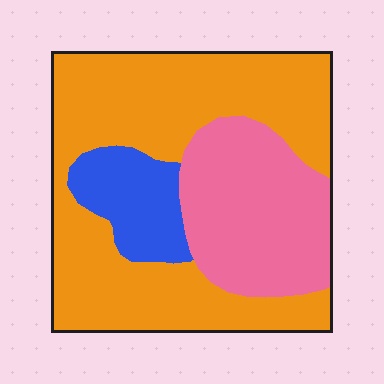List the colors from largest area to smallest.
From largest to smallest: orange, pink, blue.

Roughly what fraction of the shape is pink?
Pink covers 29% of the shape.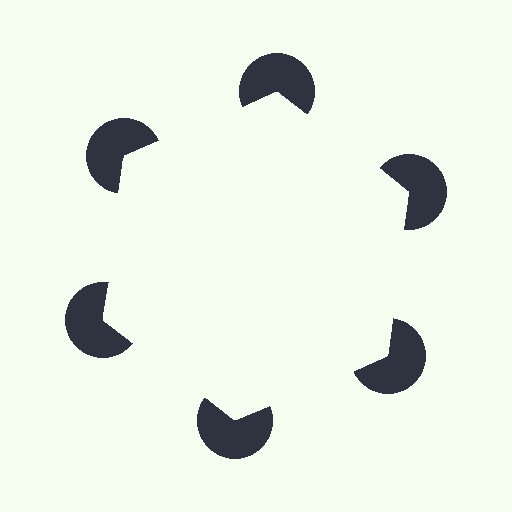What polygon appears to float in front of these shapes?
An illusory hexagon — its edges are inferred from the aligned wedge cuts in the pac-man discs, not physically drawn.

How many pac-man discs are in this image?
There are 6 — one at each vertex of the illusory hexagon.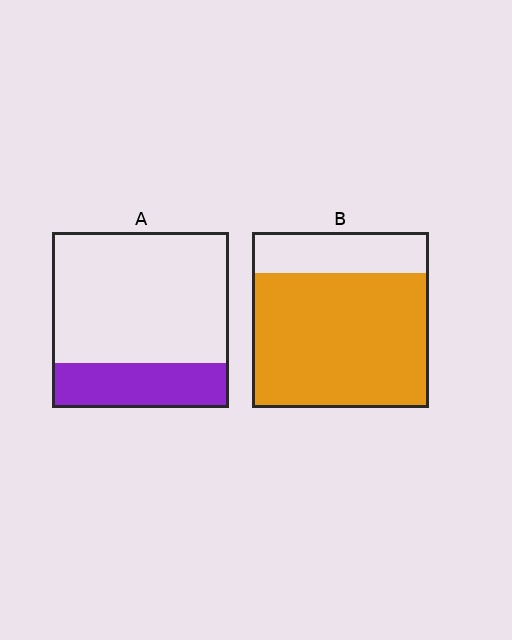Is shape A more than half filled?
No.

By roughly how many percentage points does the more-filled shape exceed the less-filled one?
By roughly 50 percentage points (B over A).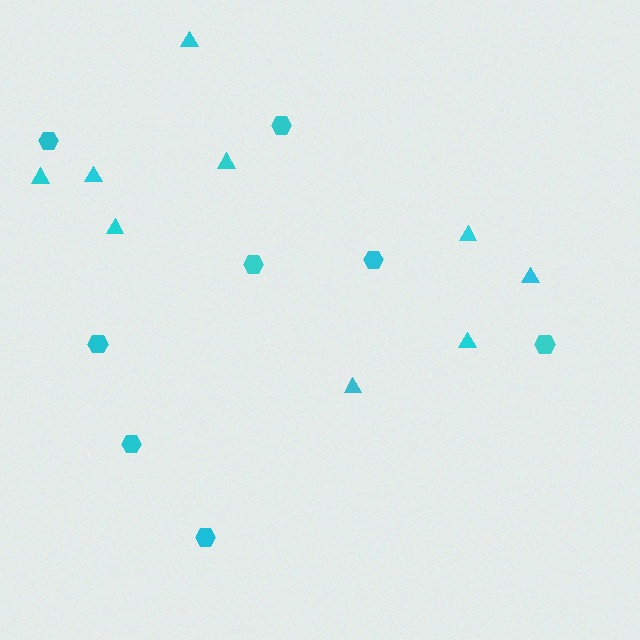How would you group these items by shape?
There are 2 groups: one group of triangles (9) and one group of hexagons (8).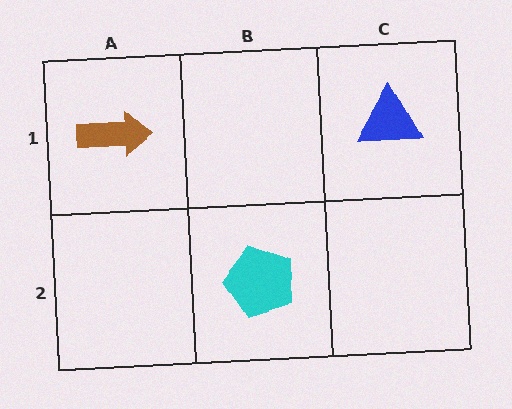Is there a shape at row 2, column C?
No, that cell is empty.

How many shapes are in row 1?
2 shapes.